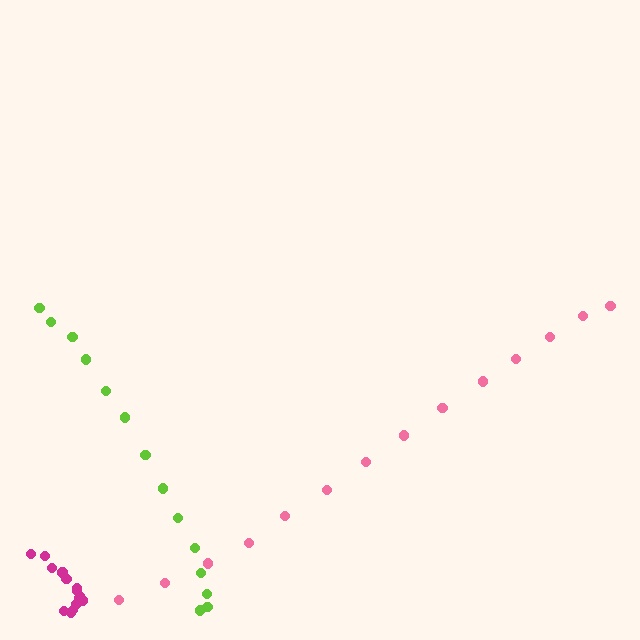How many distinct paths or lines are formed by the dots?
There are 3 distinct paths.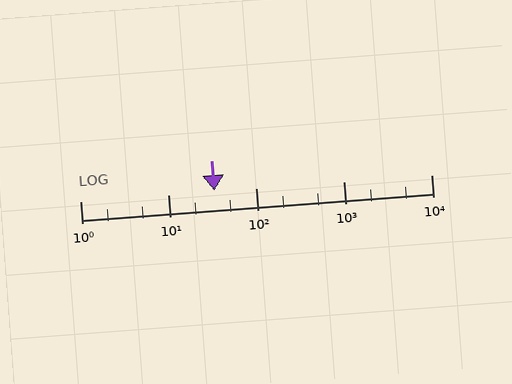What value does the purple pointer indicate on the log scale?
The pointer indicates approximately 34.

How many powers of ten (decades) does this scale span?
The scale spans 4 decades, from 1 to 10000.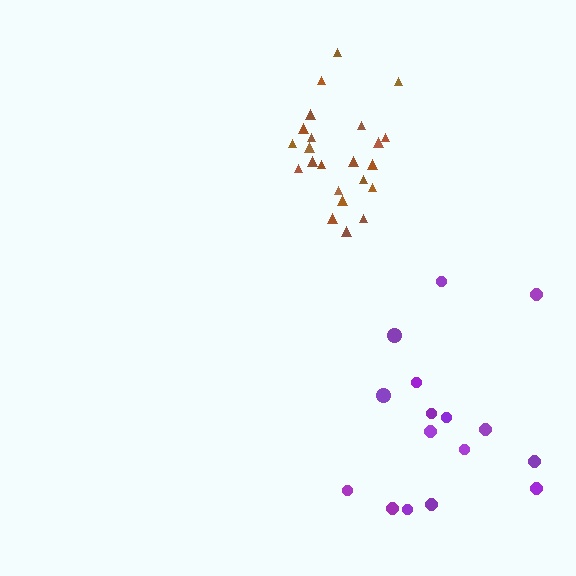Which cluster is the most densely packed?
Brown.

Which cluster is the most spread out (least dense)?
Purple.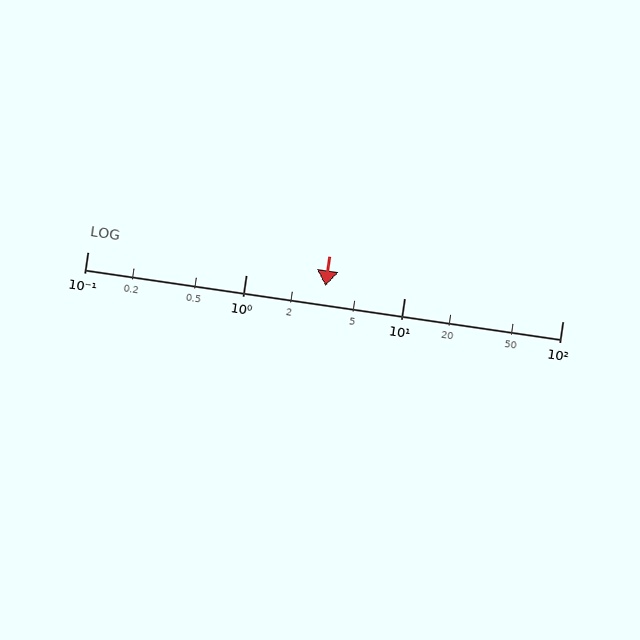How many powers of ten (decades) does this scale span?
The scale spans 3 decades, from 0.1 to 100.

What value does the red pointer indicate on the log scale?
The pointer indicates approximately 3.2.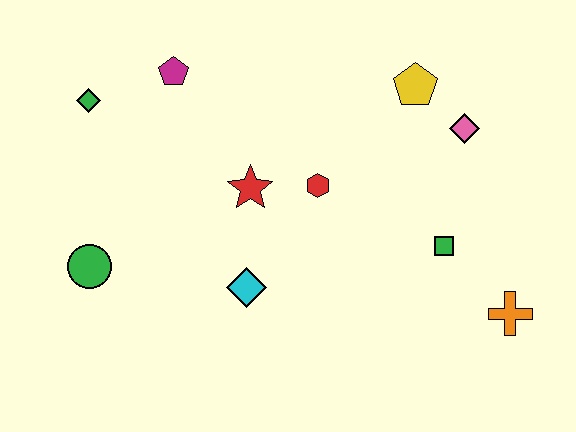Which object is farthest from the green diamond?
The orange cross is farthest from the green diamond.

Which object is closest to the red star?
The red hexagon is closest to the red star.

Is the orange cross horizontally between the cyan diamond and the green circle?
No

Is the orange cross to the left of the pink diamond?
No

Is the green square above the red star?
No